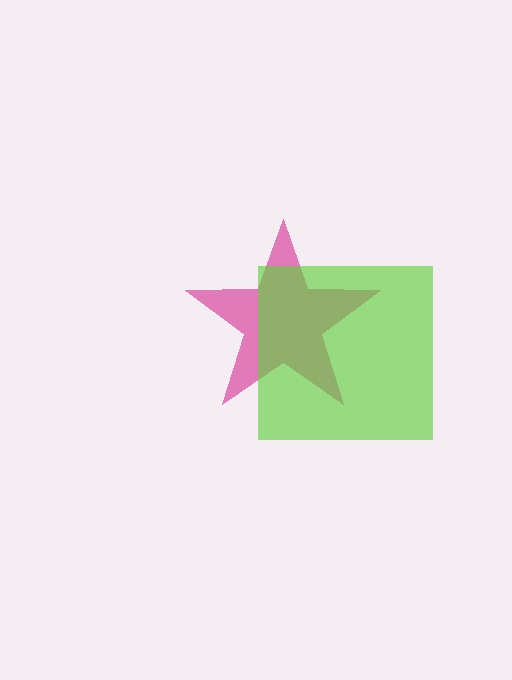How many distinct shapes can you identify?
There are 2 distinct shapes: a magenta star, a lime square.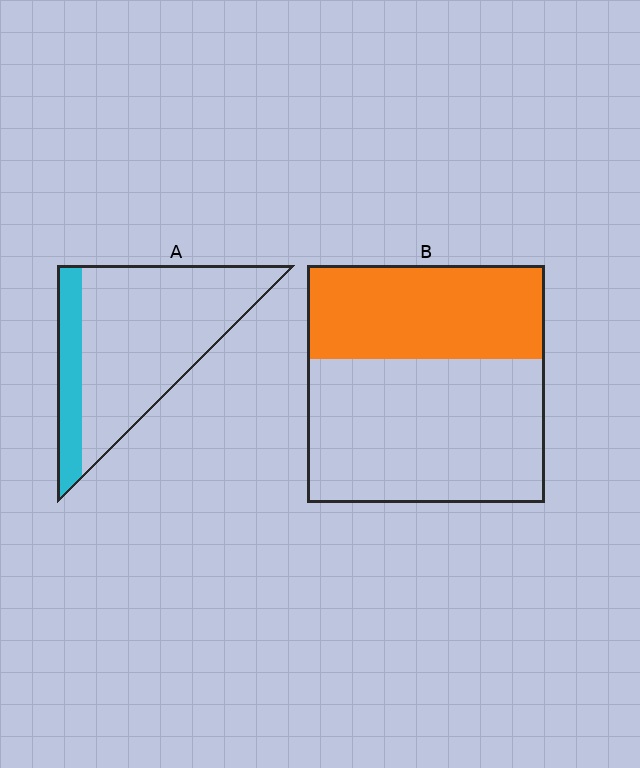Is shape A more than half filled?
No.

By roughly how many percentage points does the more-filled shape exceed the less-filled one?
By roughly 20 percentage points (B over A).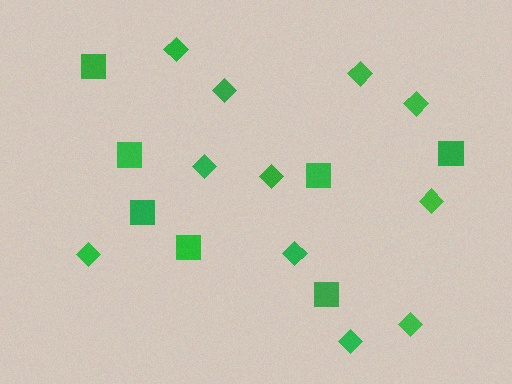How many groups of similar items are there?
There are 2 groups: one group of squares (7) and one group of diamonds (11).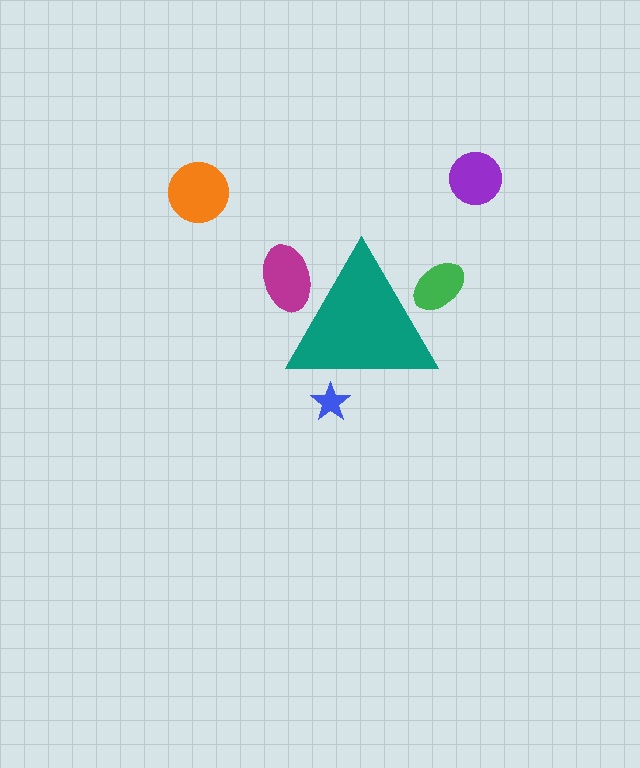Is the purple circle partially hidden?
No, the purple circle is fully visible.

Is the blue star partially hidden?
Yes, the blue star is partially hidden behind the teal triangle.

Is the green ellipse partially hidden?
Yes, the green ellipse is partially hidden behind the teal triangle.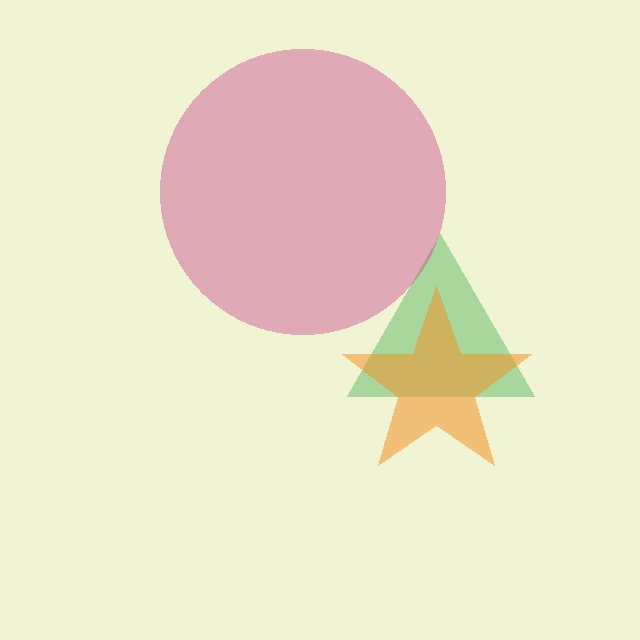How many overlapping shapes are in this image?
There are 3 overlapping shapes in the image.